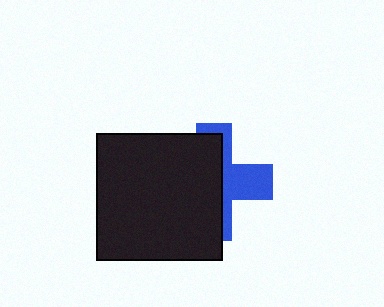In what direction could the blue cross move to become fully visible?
The blue cross could move right. That would shift it out from behind the black rectangle entirely.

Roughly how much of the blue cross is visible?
A small part of it is visible (roughly 38%).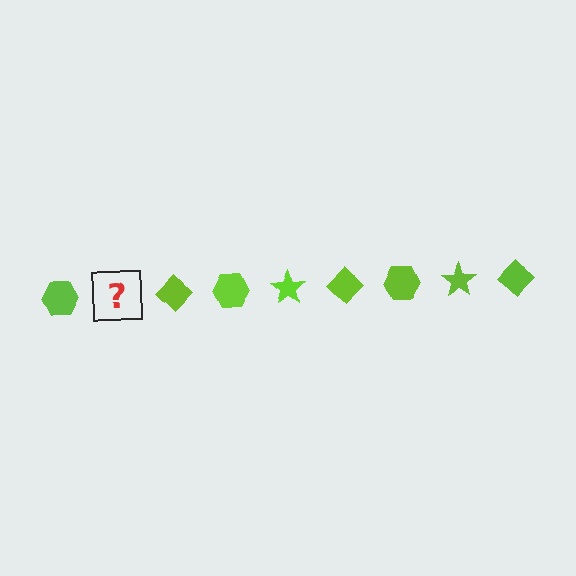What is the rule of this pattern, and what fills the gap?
The rule is that the pattern cycles through hexagon, star, diamond shapes in lime. The gap should be filled with a lime star.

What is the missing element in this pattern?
The missing element is a lime star.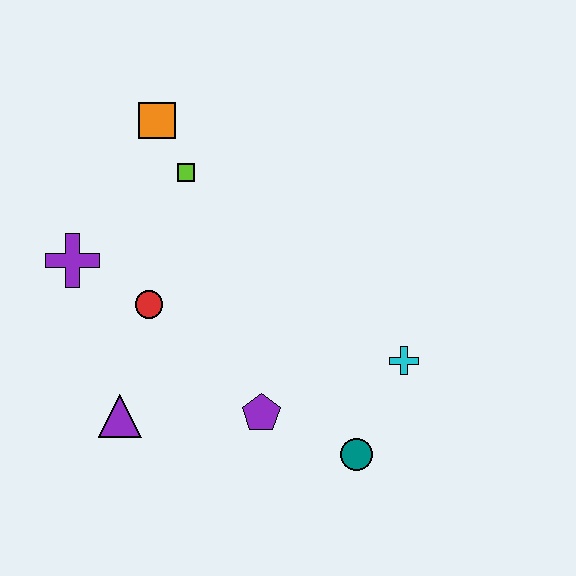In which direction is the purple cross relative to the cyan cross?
The purple cross is to the left of the cyan cross.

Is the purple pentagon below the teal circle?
No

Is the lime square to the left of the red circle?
No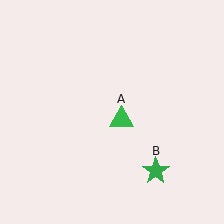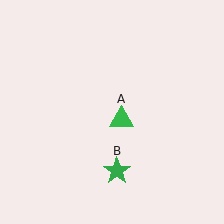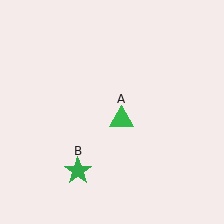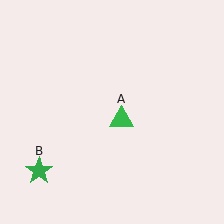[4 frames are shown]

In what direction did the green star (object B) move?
The green star (object B) moved left.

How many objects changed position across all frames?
1 object changed position: green star (object B).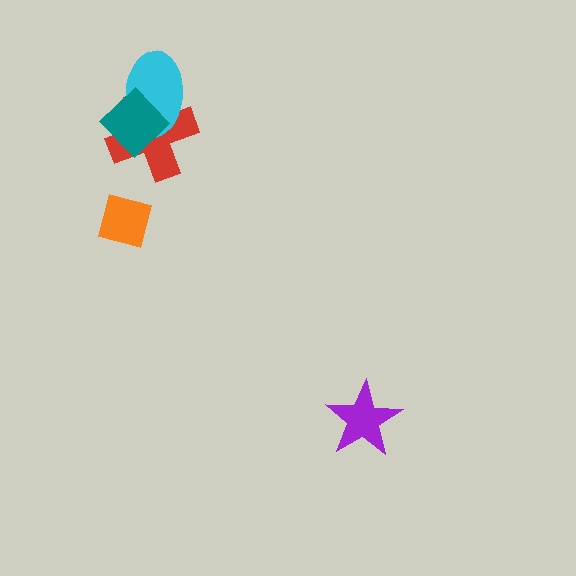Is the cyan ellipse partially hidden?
Yes, it is partially covered by another shape.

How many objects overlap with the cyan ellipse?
2 objects overlap with the cyan ellipse.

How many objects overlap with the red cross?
2 objects overlap with the red cross.